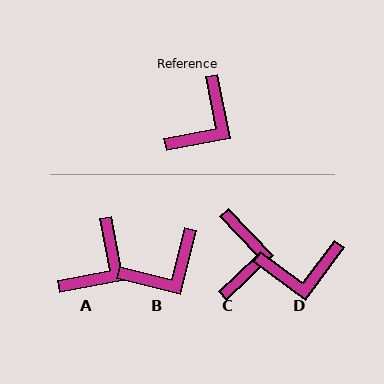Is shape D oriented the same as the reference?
No, it is off by about 47 degrees.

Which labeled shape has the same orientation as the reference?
A.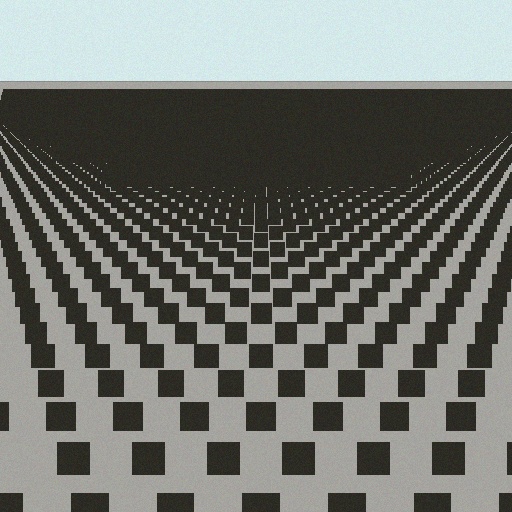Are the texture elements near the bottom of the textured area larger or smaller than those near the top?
Larger. Near the bottom, elements are closer to the viewer and appear at a bigger on-screen size.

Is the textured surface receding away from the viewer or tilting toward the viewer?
The surface is receding away from the viewer. Texture elements get smaller and denser toward the top.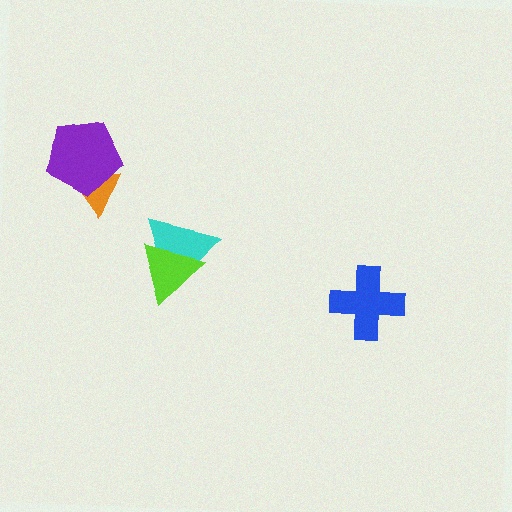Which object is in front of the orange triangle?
The purple pentagon is in front of the orange triangle.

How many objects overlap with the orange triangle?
1 object overlaps with the orange triangle.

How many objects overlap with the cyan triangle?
1 object overlaps with the cyan triangle.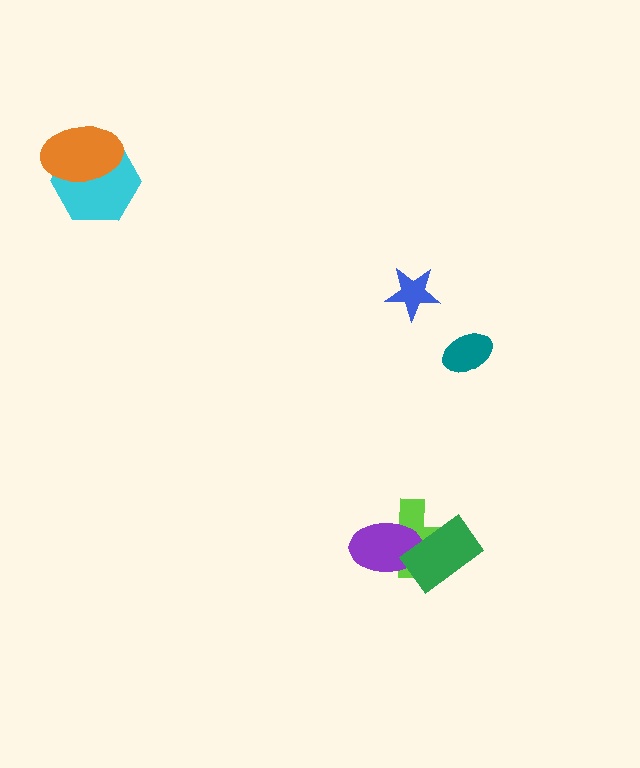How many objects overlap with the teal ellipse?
0 objects overlap with the teal ellipse.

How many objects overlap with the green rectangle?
2 objects overlap with the green rectangle.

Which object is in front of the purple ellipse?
The green rectangle is in front of the purple ellipse.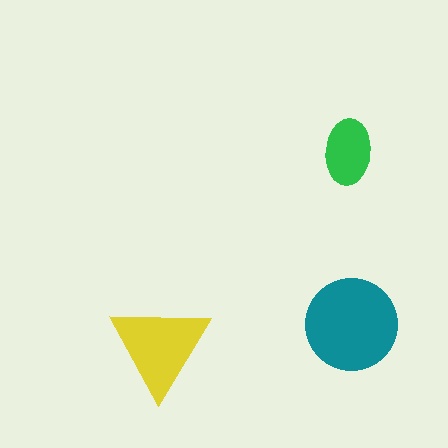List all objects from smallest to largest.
The green ellipse, the yellow triangle, the teal circle.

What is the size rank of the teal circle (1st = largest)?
1st.